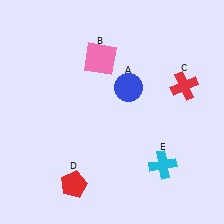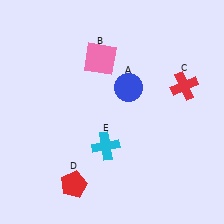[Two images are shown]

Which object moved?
The cyan cross (E) moved left.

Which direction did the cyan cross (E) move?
The cyan cross (E) moved left.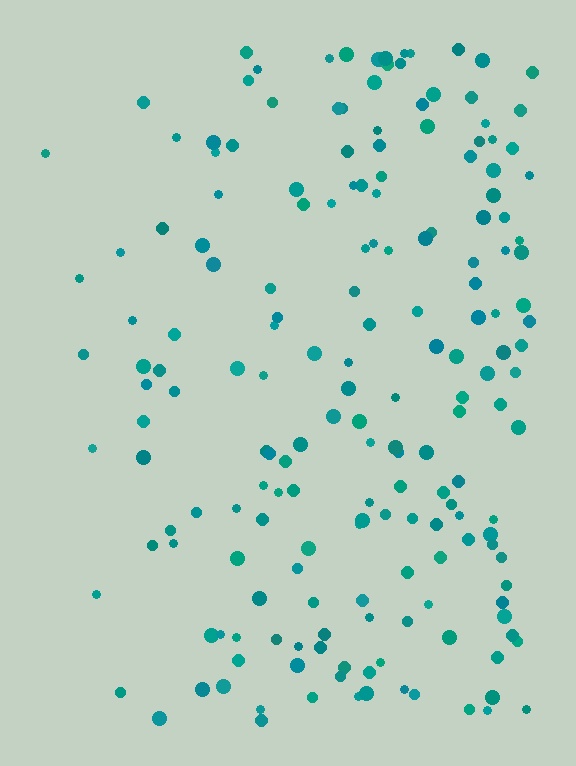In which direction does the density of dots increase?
From left to right, with the right side densest.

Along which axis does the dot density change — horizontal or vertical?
Horizontal.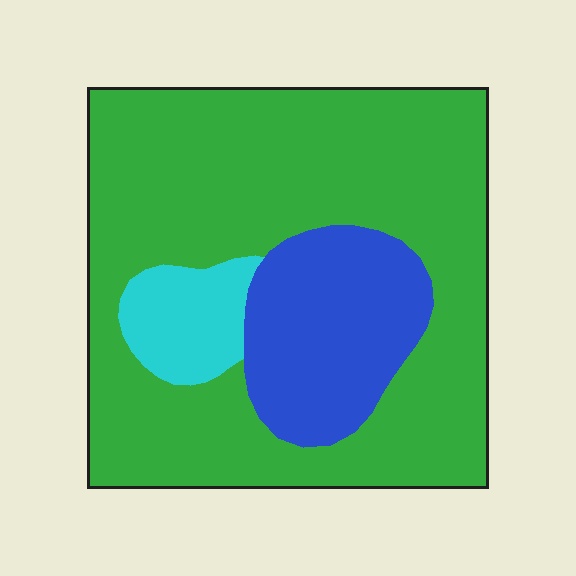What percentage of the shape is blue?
Blue takes up about one fifth (1/5) of the shape.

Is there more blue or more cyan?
Blue.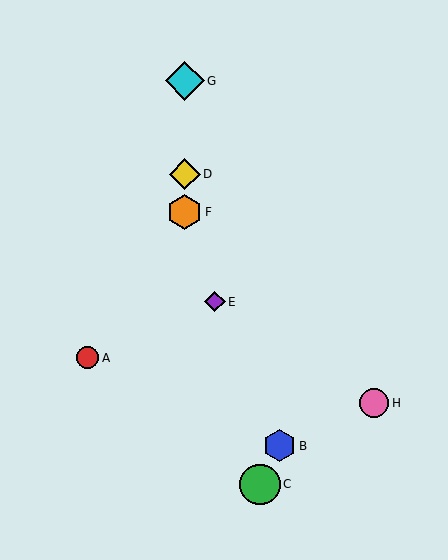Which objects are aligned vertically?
Objects D, F, G are aligned vertically.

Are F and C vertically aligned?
No, F is at x≈185 and C is at x≈260.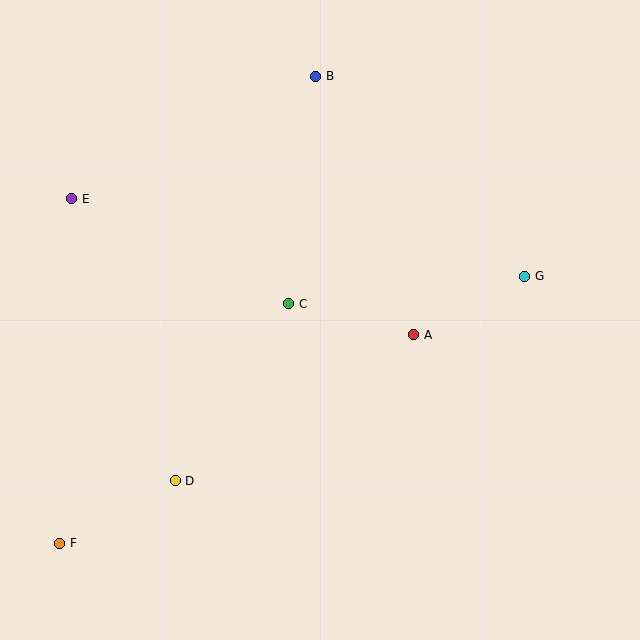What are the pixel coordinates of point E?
Point E is at (72, 199).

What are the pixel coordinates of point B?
Point B is at (315, 76).